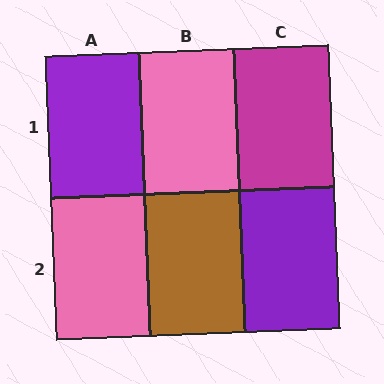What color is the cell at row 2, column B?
Brown.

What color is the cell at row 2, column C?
Purple.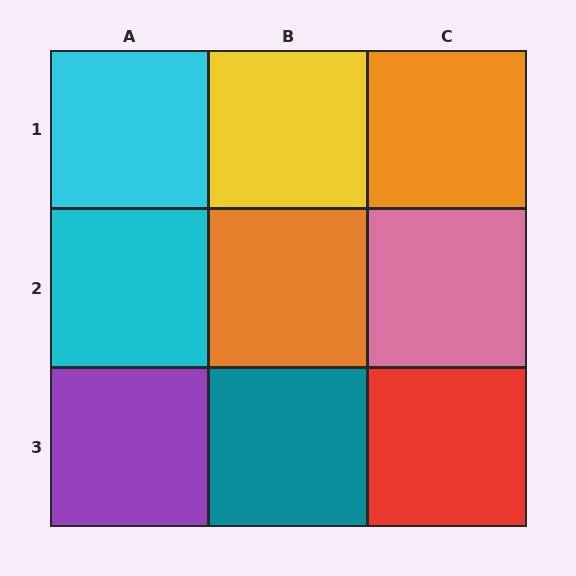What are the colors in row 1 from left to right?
Cyan, yellow, orange.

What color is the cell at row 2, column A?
Cyan.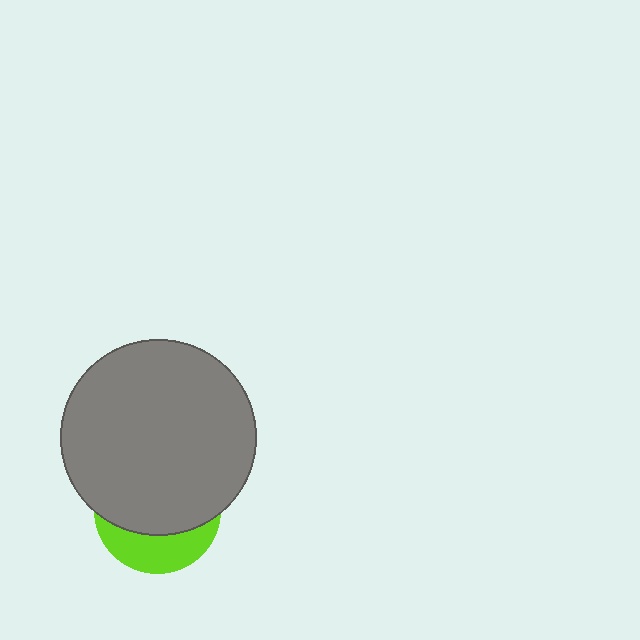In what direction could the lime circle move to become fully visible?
The lime circle could move down. That would shift it out from behind the gray circle entirely.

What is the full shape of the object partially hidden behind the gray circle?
The partially hidden object is a lime circle.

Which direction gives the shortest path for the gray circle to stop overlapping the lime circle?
Moving up gives the shortest separation.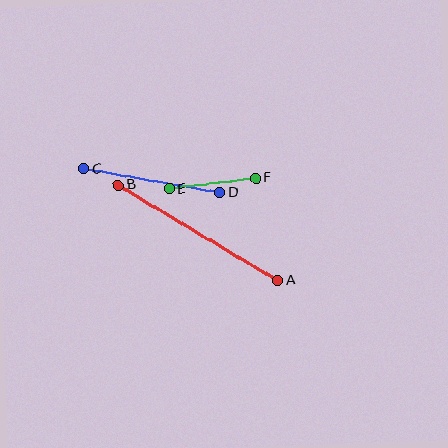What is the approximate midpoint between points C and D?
The midpoint is at approximately (152, 180) pixels.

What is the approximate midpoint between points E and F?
The midpoint is at approximately (212, 183) pixels.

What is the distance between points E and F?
The distance is approximately 87 pixels.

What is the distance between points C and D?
The distance is approximately 138 pixels.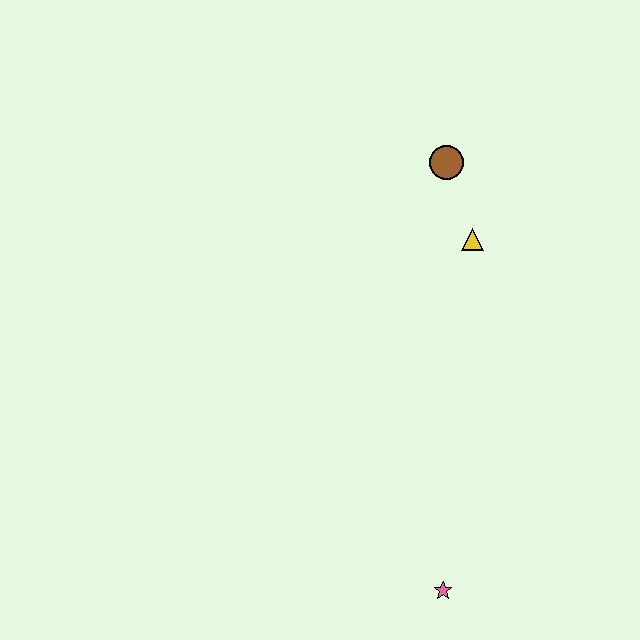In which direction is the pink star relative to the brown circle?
The pink star is below the brown circle.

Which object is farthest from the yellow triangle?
The pink star is farthest from the yellow triangle.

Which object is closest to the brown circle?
The yellow triangle is closest to the brown circle.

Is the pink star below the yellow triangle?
Yes